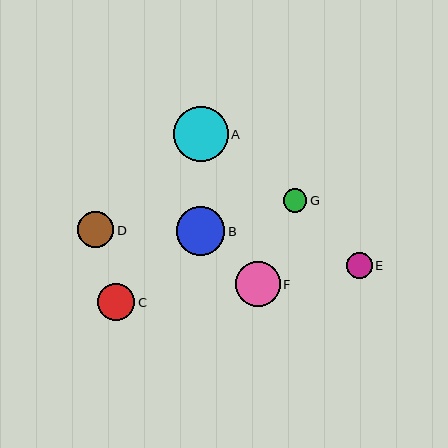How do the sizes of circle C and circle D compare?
Circle C and circle D are approximately the same size.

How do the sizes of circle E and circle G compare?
Circle E and circle G are approximately the same size.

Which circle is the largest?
Circle A is the largest with a size of approximately 55 pixels.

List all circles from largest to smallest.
From largest to smallest: A, B, F, C, D, E, G.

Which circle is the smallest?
Circle G is the smallest with a size of approximately 24 pixels.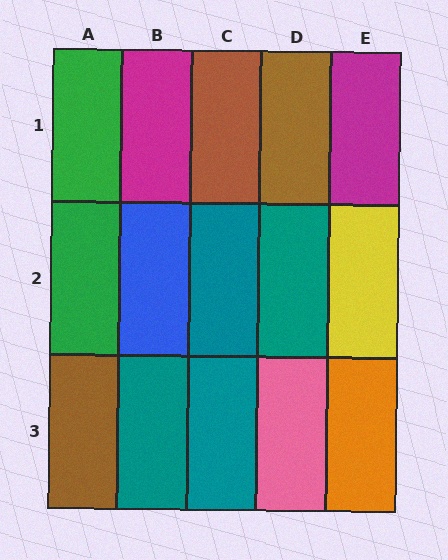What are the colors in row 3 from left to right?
Brown, teal, teal, pink, orange.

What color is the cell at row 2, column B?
Blue.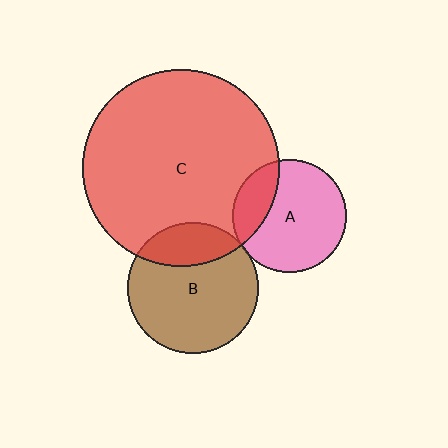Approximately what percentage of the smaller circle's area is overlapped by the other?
Approximately 25%.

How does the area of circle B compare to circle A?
Approximately 1.3 times.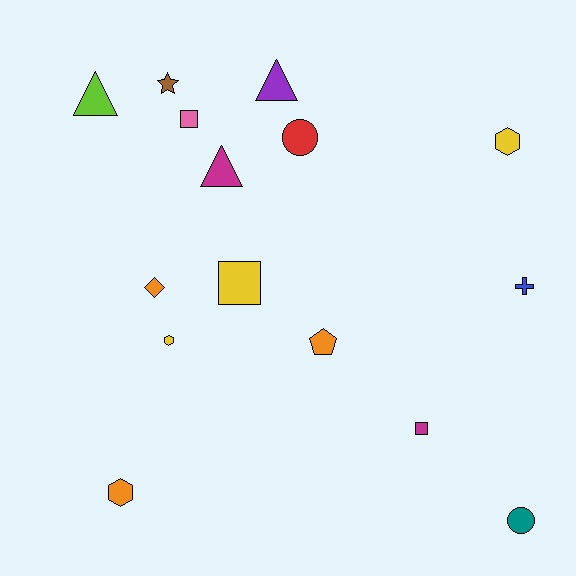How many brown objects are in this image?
There is 1 brown object.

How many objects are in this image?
There are 15 objects.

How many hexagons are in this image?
There are 3 hexagons.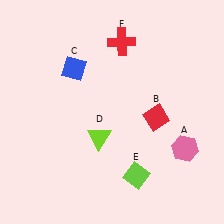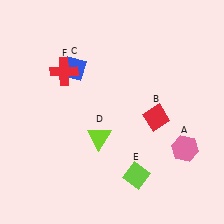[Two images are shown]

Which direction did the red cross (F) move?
The red cross (F) moved left.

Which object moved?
The red cross (F) moved left.